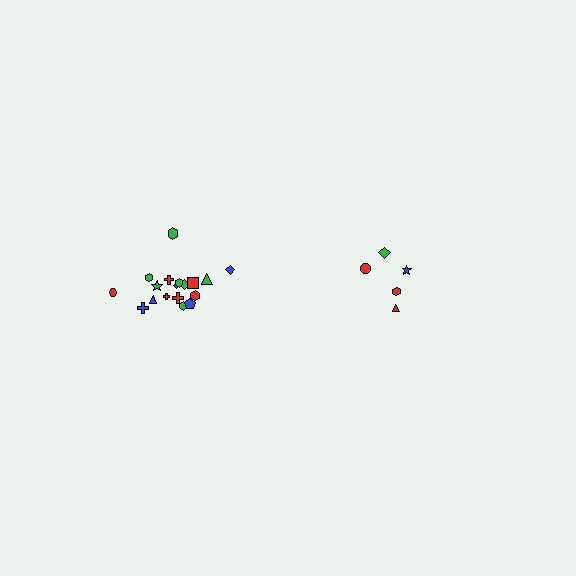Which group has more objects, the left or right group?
The left group.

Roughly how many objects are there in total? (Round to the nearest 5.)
Roughly 25 objects in total.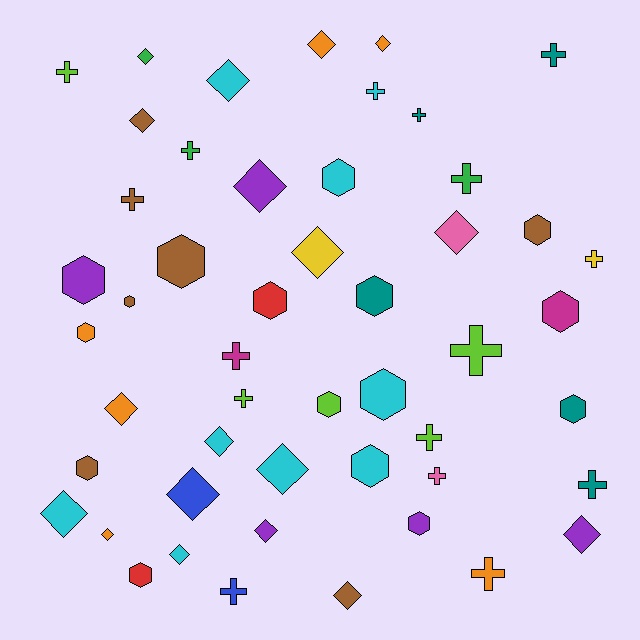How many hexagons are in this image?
There are 16 hexagons.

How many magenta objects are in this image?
There are 2 magenta objects.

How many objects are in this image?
There are 50 objects.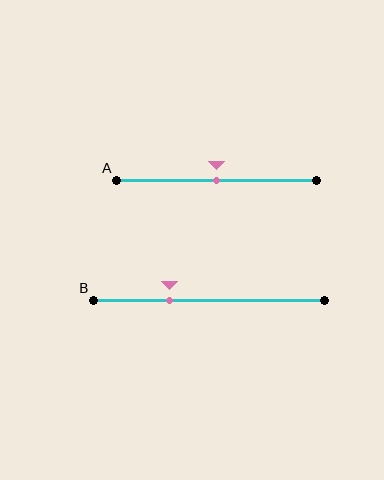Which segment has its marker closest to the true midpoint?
Segment A has its marker closest to the true midpoint.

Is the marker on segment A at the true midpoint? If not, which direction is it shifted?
Yes, the marker on segment A is at the true midpoint.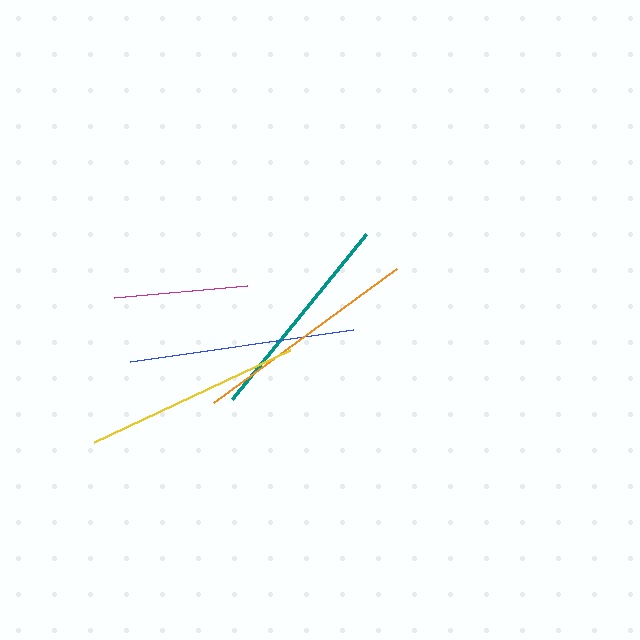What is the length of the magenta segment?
The magenta segment is approximately 133 pixels long.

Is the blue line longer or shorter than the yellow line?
The blue line is longer than the yellow line.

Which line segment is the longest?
The orange line is the longest at approximately 226 pixels.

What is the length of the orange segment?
The orange segment is approximately 226 pixels long.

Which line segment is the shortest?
The magenta line is the shortest at approximately 133 pixels.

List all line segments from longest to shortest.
From longest to shortest: orange, blue, yellow, teal, magenta.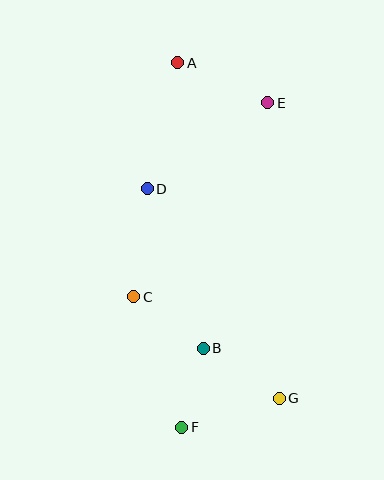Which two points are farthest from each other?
Points A and F are farthest from each other.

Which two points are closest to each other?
Points B and F are closest to each other.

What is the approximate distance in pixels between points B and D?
The distance between B and D is approximately 169 pixels.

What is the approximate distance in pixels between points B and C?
The distance between B and C is approximately 86 pixels.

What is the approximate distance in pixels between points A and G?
The distance between A and G is approximately 351 pixels.